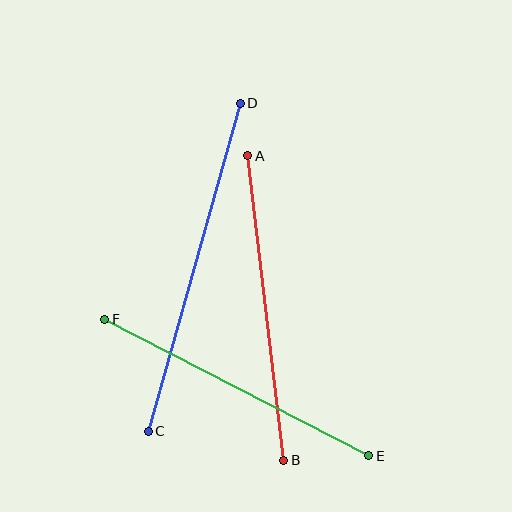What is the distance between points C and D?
The distance is approximately 341 pixels.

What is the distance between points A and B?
The distance is approximately 307 pixels.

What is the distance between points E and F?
The distance is approximately 298 pixels.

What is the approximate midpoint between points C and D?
The midpoint is at approximately (194, 267) pixels.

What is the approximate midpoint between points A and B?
The midpoint is at approximately (266, 308) pixels.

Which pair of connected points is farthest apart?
Points C and D are farthest apart.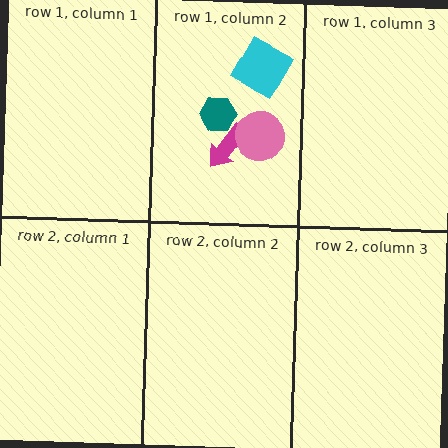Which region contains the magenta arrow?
The row 1, column 2 region.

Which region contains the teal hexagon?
The row 1, column 2 region.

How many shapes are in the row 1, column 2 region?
4.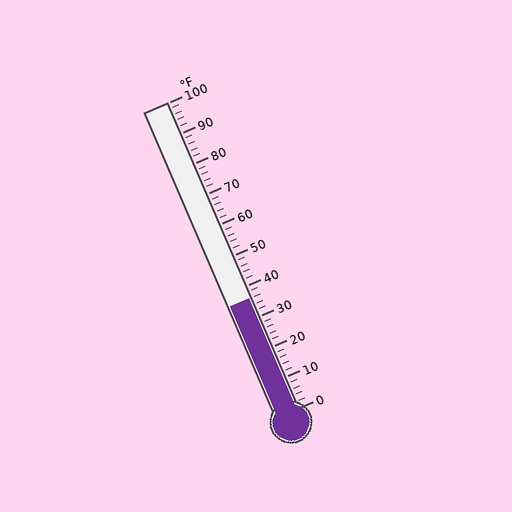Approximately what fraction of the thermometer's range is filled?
The thermometer is filled to approximately 35% of its range.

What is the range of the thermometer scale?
The thermometer scale ranges from 0°F to 100°F.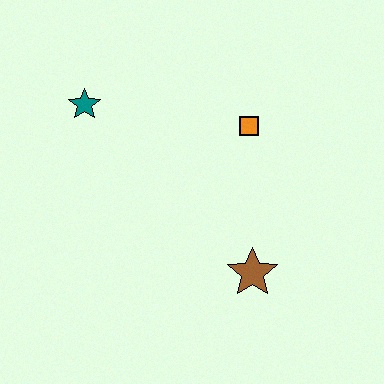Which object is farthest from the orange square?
The teal star is farthest from the orange square.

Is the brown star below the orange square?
Yes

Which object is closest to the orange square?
The brown star is closest to the orange square.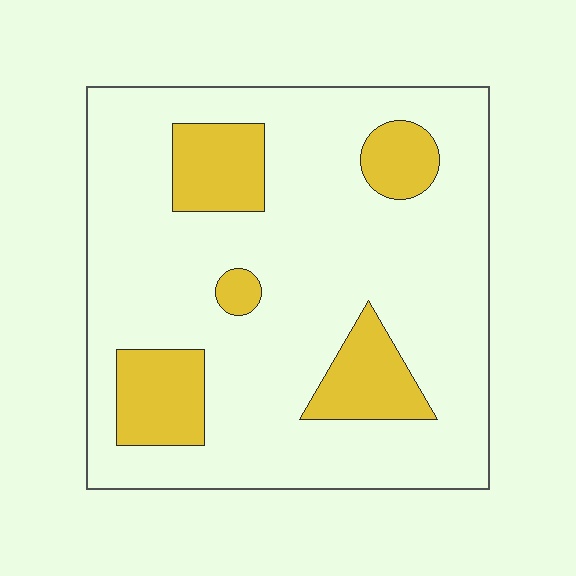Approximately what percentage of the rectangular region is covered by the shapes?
Approximately 20%.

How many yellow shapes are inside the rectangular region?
5.